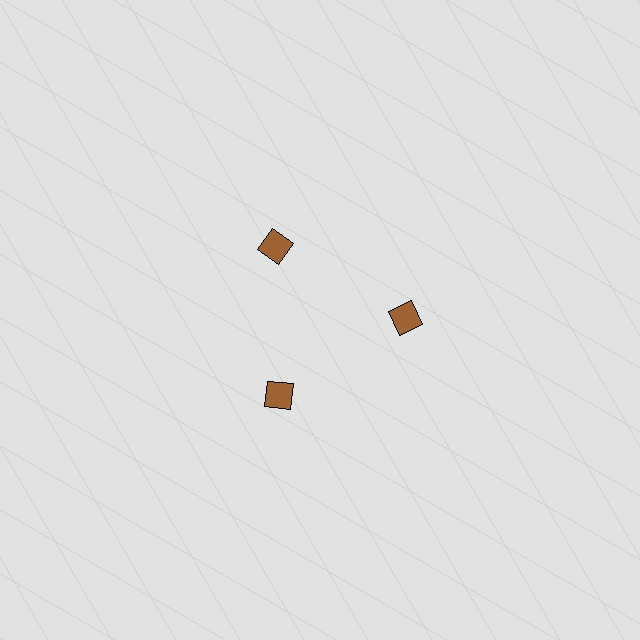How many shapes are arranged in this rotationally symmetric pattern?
There are 3 shapes, arranged in 3 groups of 1.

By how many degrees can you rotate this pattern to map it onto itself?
The pattern maps onto itself every 120 degrees of rotation.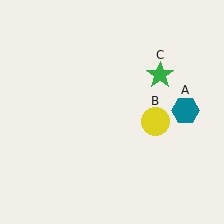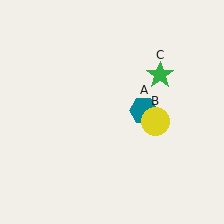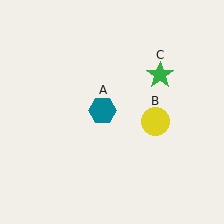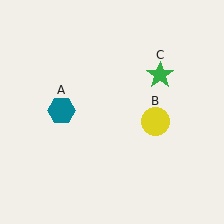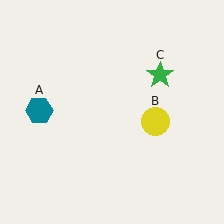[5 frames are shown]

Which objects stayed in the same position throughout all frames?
Yellow circle (object B) and green star (object C) remained stationary.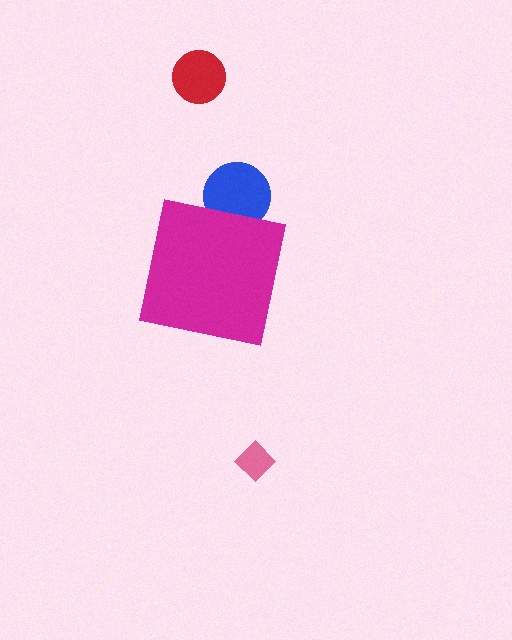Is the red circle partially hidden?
No, the red circle is fully visible.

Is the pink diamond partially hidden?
No, the pink diamond is fully visible.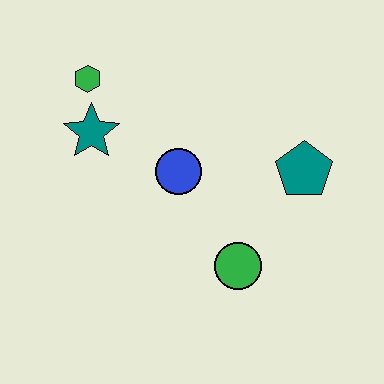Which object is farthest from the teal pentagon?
The green hexagon is farthest from the teal pentagon.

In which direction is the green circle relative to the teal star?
The green circle is to the right of the teal star.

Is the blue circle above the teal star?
No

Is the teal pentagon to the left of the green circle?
No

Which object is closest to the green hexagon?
The teal star is closest to the green hexagon.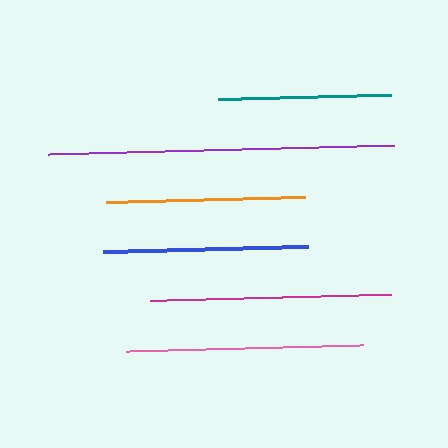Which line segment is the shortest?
The teal line is the shortest at approximately 173 pixels.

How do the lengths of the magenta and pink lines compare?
The magenta and pink lines are approximately the same length.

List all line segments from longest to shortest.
From longest to shortest: purple, magenta, pink, blue, orange, teal.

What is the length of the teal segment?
The teal segment is approximately 173 pixels long.